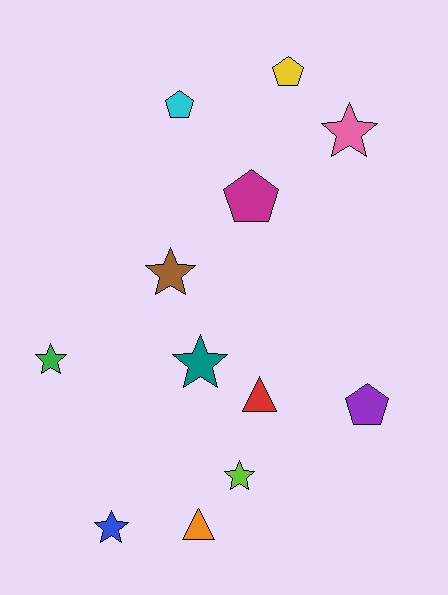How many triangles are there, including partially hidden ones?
There are 2 triangles.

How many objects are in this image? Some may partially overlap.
There are 12 objects.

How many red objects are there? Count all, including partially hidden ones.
There is 1 red object.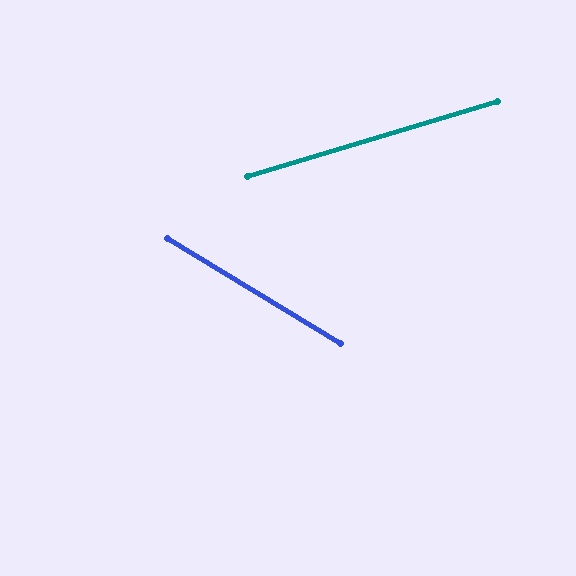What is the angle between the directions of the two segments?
Approximately 48 degrees.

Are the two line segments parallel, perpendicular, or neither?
Neither parallel nor perpendicular — they differ by about 48°.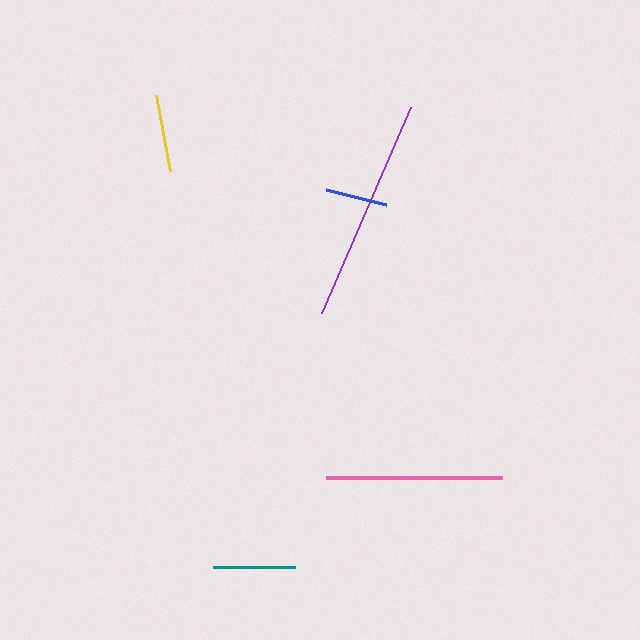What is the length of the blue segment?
The blue segment is approximately 62 pixels long.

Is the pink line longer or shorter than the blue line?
The pink line is longer than the blue line.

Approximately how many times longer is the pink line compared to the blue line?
The pink line is approximately 2.9 times the length of the blue line.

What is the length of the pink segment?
The pink segment is approximately 176 pixels long.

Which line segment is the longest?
The purple line is the longest at approximately 225 pixels.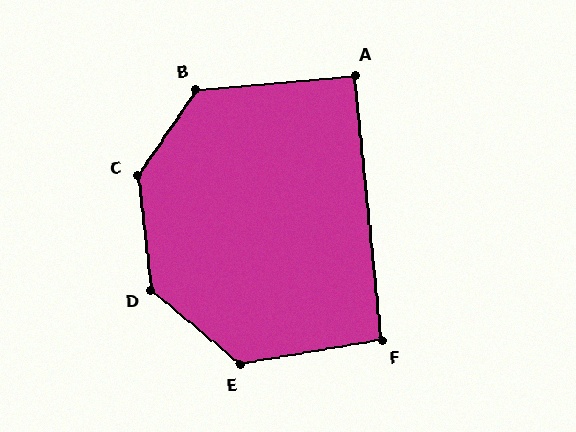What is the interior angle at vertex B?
Approximately 130 degrees (obtuse).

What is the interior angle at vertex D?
Approximately 136 degrees (obtuse).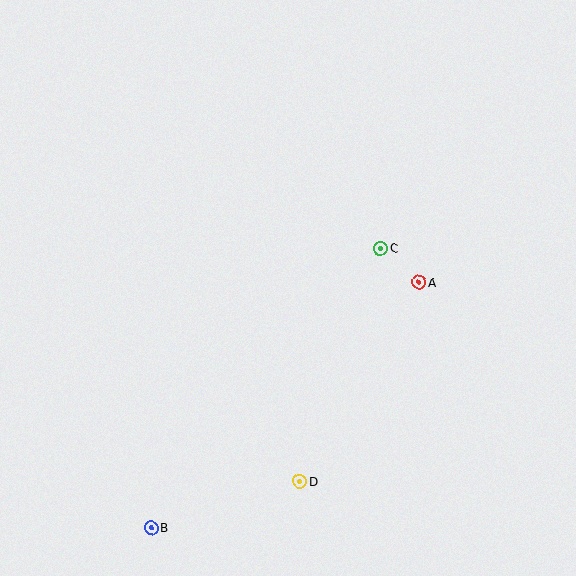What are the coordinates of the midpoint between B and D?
The midpoint between B and D is at (225, 504).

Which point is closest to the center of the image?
Point C at (380, 248) is closest to the center.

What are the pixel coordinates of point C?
Point C is at (380, 248).